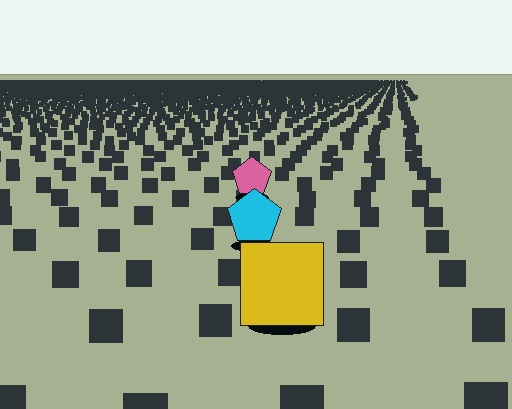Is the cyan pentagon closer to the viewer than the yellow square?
No. The yellow square is closer — you can tell from the texture gradient: the ground texture is coarser near it.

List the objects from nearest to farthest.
From nearest to farthest: the yellow square, the cyan pentagon, the pink pentagon.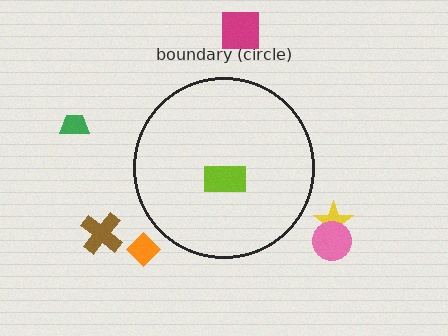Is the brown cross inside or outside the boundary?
Outside.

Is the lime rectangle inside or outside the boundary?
Inside.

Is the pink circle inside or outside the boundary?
Outside.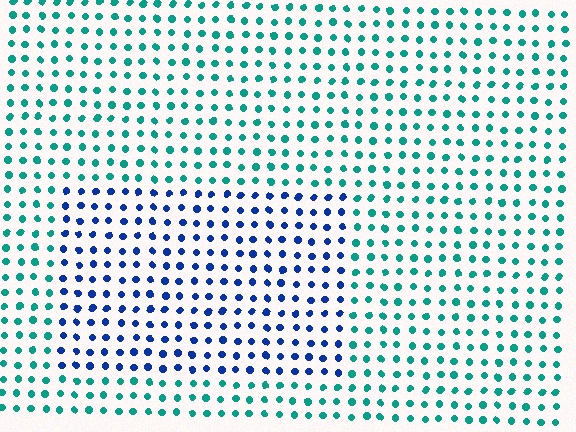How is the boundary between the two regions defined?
The boundary is defined purely by a slight shift in hue (about 53 degrees). Spacing, size, and orientation are identical on both sides.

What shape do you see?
I see a rectangle.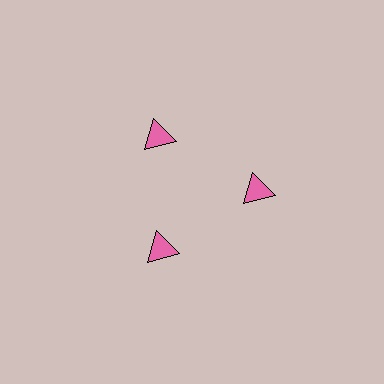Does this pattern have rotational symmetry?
Yes, this pattern has 3-fold rotational symmetry. It looks the same after rotating 120 degrees around the center.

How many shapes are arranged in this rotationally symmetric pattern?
There are 3 shapes, arranged in 3 groups of 1.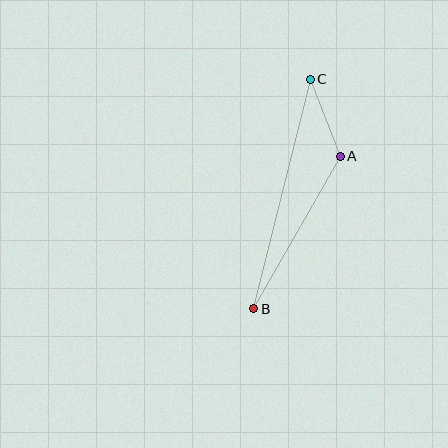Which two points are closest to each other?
Points A and C are closest to each other.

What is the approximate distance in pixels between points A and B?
The distance between A and B is approximately 175 pixels.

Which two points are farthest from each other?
Points B and C are farthest from each other.